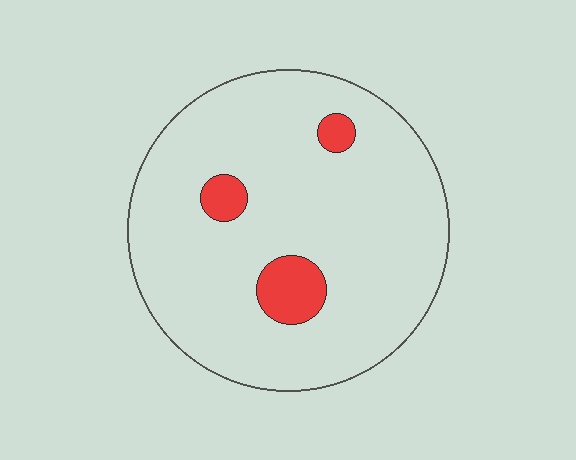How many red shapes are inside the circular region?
3.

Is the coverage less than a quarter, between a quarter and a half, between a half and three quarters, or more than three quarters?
Less than a quarter.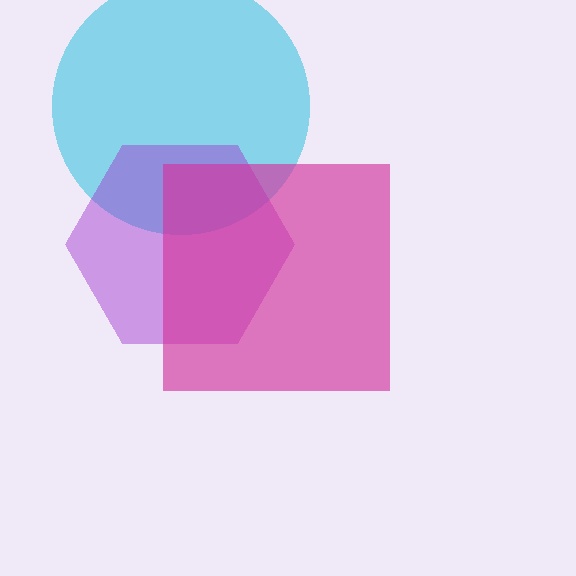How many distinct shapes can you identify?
There are 3 distinct shapes: a cyan circle, a purple hexagon, a magenta square.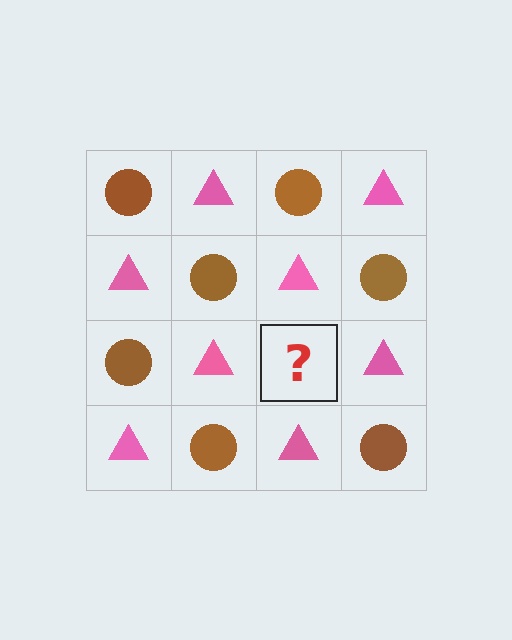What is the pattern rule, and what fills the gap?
The rule is that it alternates brown circle and pink triangle in a checkerboard pattern. The gap should be filled with a brown circle.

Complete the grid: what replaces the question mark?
The question mark should be replaced with a brown circle.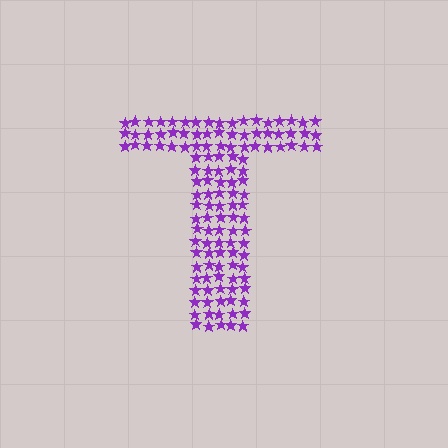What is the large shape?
The large shape is the letter T.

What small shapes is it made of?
It is made of small stars.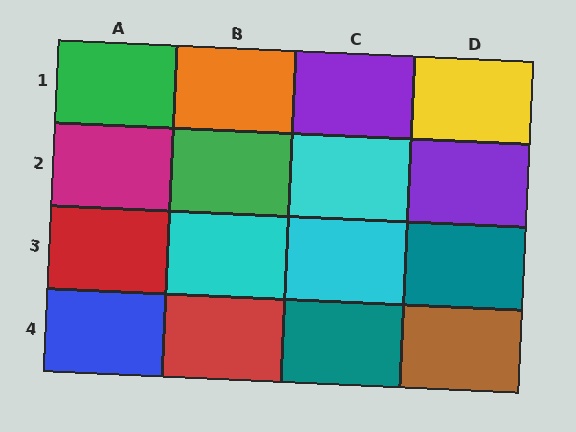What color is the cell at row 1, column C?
Purple.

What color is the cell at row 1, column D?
Yellow.